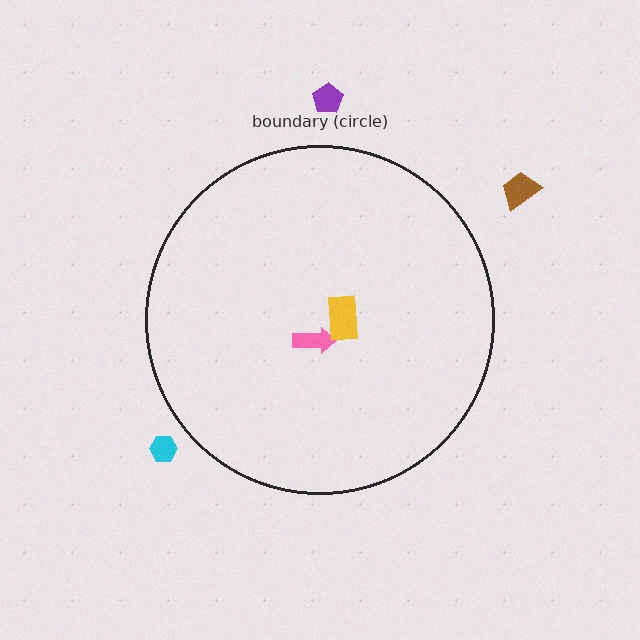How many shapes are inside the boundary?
2 inside, 3 outside.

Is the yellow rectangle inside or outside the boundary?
Inside.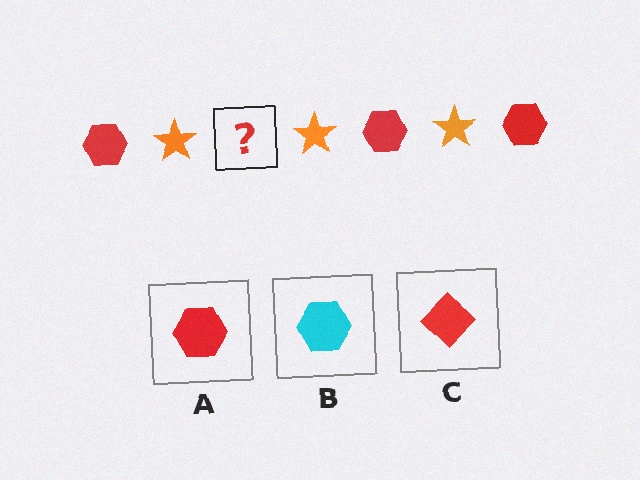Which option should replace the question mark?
Option A.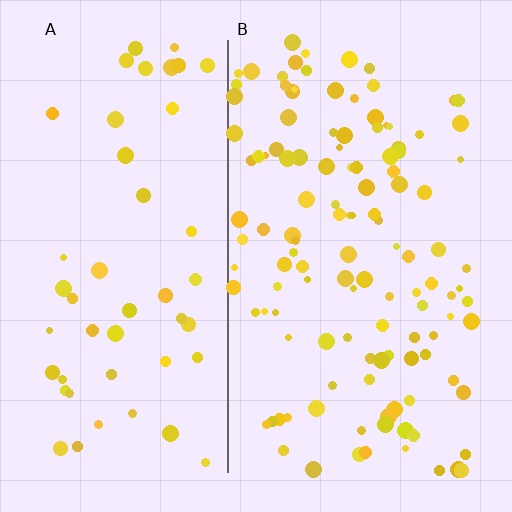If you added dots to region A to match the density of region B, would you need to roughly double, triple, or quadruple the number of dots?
Approximately double.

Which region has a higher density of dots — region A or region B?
B (the right).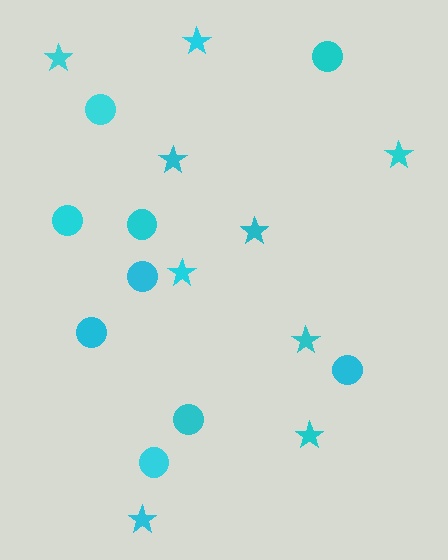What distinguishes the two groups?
There are 2 groups: one group of circles (9) and one group of stars (9).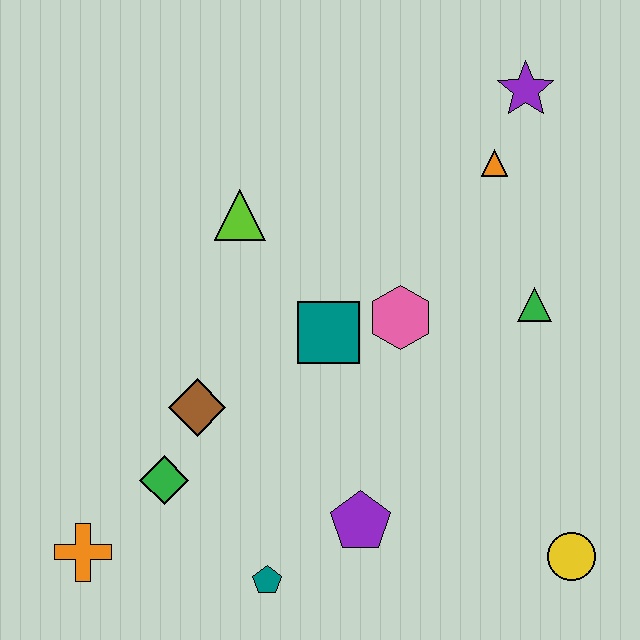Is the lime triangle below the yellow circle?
No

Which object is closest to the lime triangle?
The teal square is closest to the lime triangle.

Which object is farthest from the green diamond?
The purple star is farthest from the green diamond.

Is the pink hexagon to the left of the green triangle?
Yes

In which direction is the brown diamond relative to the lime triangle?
The brown diamond is below the lime triangle.